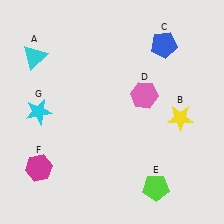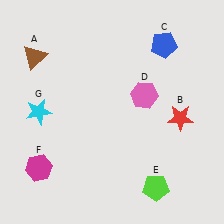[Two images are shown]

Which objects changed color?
A changed from cyan to brown. B changed from yellow to red.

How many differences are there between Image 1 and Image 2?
There are 2 differences between the two images.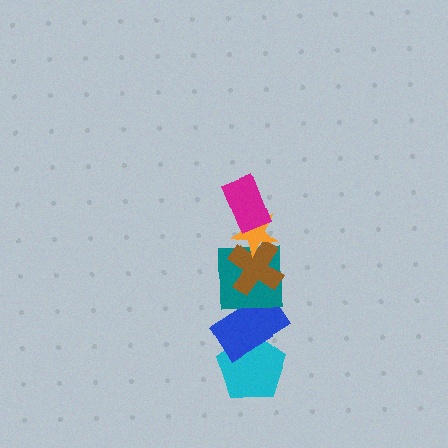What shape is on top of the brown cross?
The orange star is on top of the brown cross.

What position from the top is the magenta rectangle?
The magenta rectangle is 1st from the top.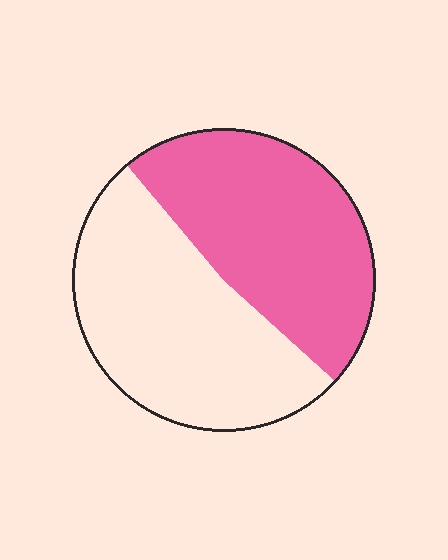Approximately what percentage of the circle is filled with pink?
Approximately 50%.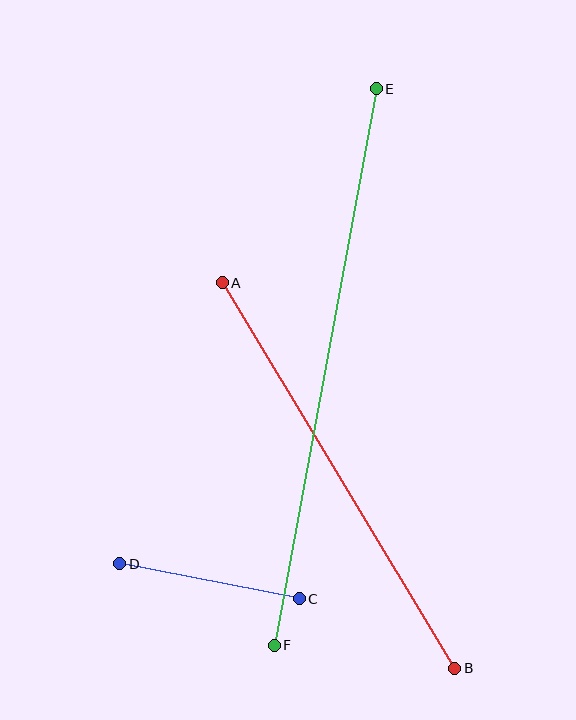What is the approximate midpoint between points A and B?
The midpoint is at approximately (338, 476) pixels.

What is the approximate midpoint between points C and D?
The midpoint is at approximately (210, 581) pixels.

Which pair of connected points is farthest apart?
Points E and F are farthest apart.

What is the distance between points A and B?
The distance is approximately 450 pixels.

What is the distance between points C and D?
The distance is approximately 183 pixels.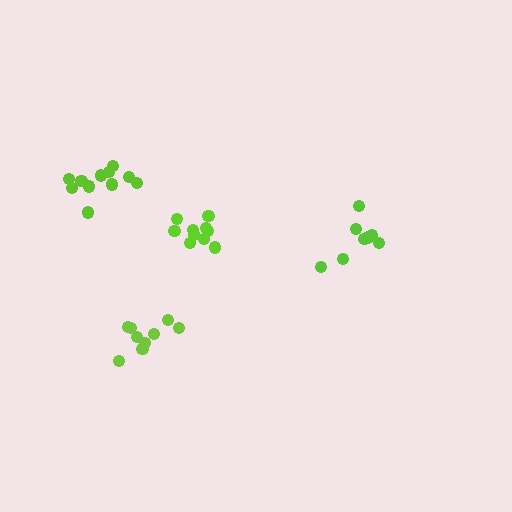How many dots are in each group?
Group 1: 9 dots, Group 2: 8 dots, Group 3: 10 dots, Group 4: 11 dots (38 total).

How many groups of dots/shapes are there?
There are 4 groups.